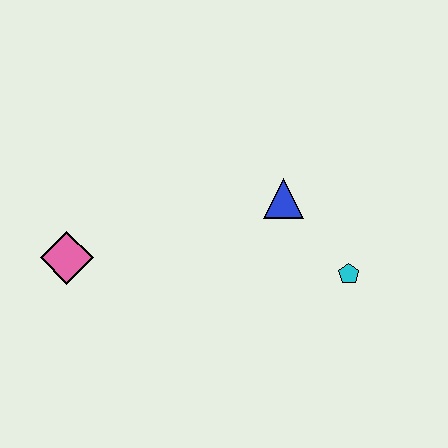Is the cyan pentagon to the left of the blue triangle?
No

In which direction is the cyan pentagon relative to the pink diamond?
The cyan pentagon is to the right of the pink diamond.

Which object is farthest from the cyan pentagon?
The pink diamond is farthest from the cyan pentagon.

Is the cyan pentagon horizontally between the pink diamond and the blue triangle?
No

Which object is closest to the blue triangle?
The cyan pentagon is closest to the blue triangle.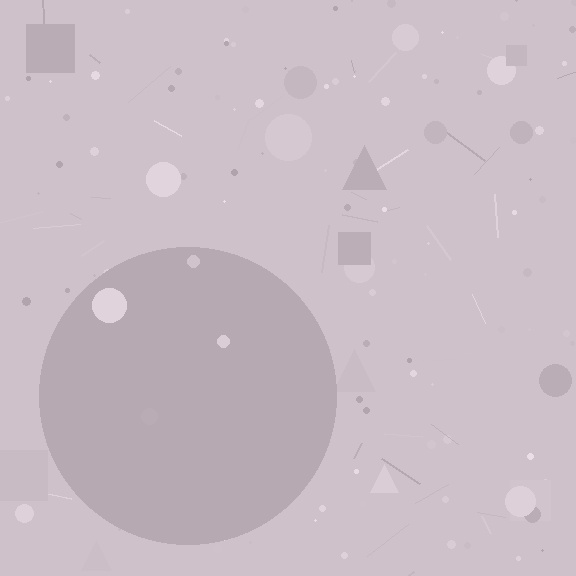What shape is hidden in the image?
A circle is hidden in the image.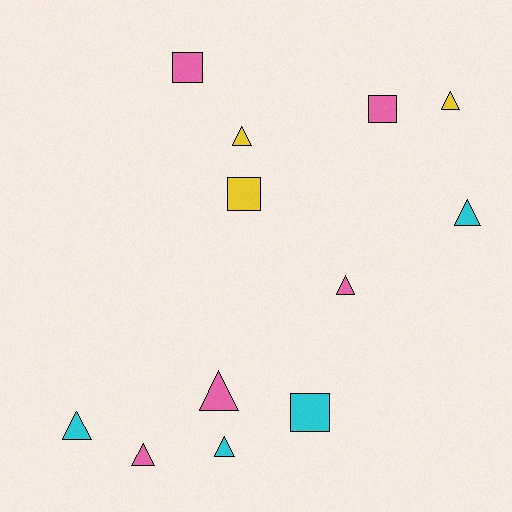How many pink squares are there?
There are 2 pink squares.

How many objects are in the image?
There are 12 objects.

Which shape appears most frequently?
Triangle, with 8 objects.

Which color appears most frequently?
Pink, with 5 objects.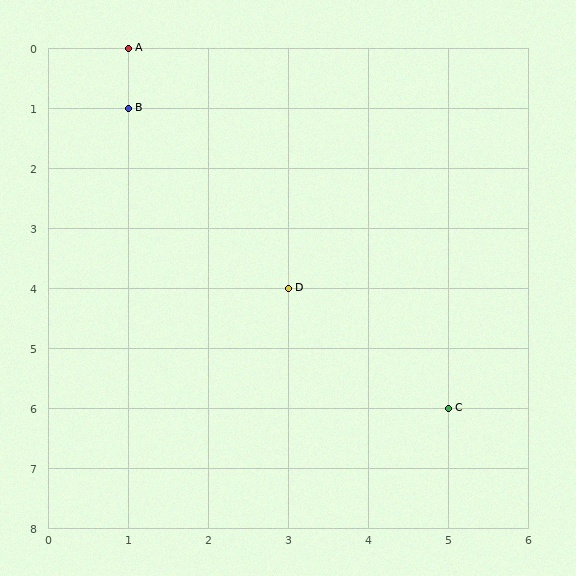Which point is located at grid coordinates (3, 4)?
Point D is at (3, 4).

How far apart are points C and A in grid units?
Points C and A are 4 columns and 6 rows apart (about 7.2 grid units diagonally).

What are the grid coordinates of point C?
Point C is at grid coordinates (5, 6).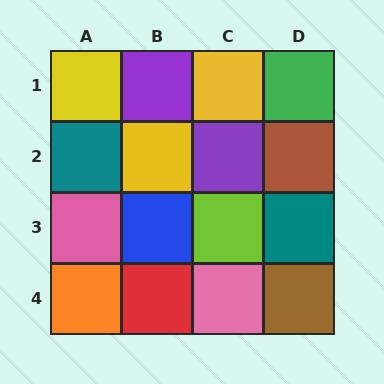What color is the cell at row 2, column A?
Teal.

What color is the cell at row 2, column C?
Purple.